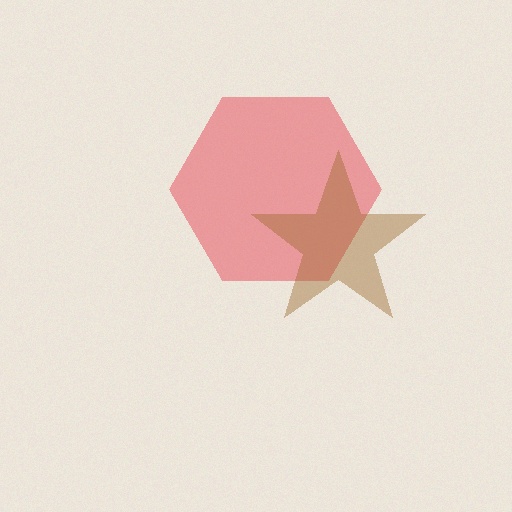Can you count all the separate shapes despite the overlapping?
Yes, there are 2 separate shapes.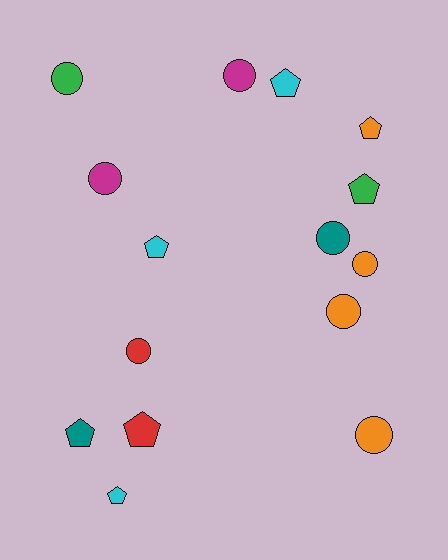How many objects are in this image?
There are 15 objects.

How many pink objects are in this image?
There are no pink objects.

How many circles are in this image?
There are 8 circles.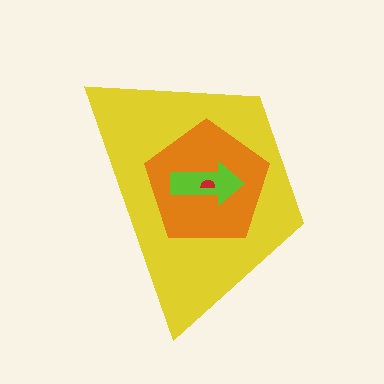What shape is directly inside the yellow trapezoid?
The orange pentagon.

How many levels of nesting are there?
4.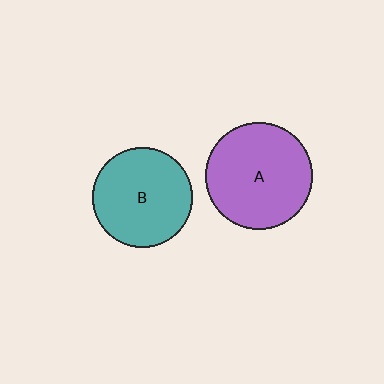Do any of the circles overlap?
No, none of the circles overlap.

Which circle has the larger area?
Circle A (purple).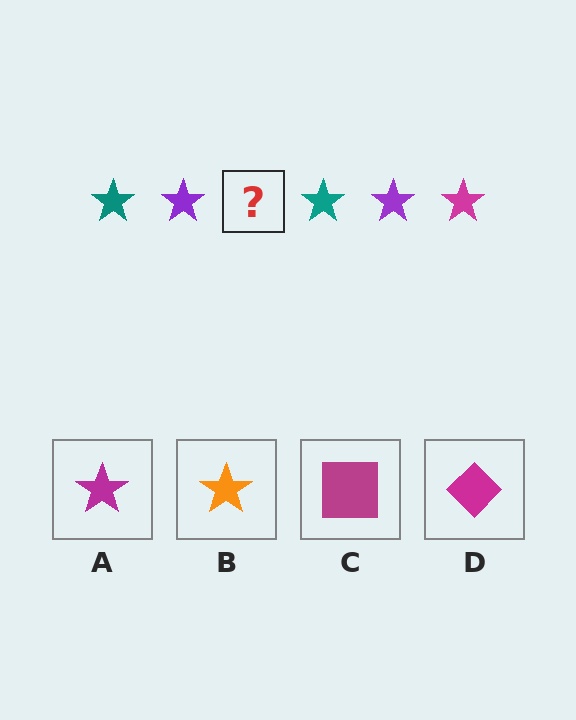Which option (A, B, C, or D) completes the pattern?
A.